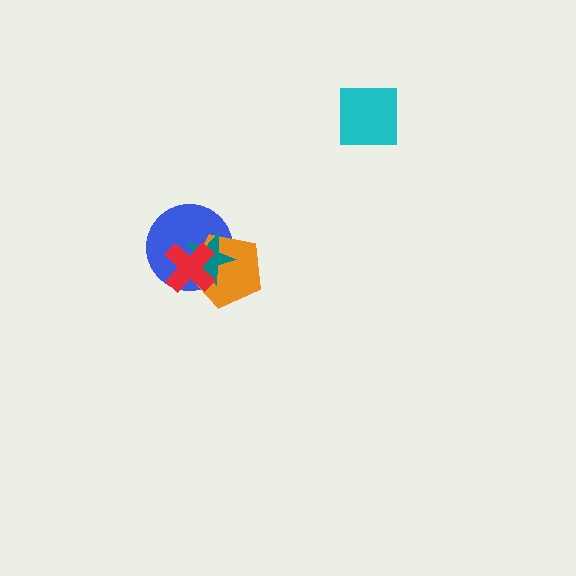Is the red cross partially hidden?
No, no other shape covers it.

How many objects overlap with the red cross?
3 objects overlap with the red cross.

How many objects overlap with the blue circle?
3 objects overlap with the blue circle.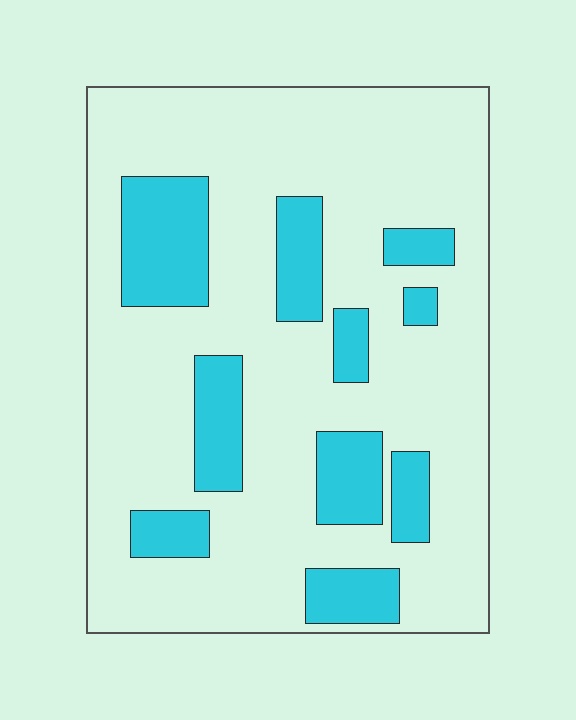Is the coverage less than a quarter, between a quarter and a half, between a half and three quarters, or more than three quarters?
Less than a quarter.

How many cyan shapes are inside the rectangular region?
10.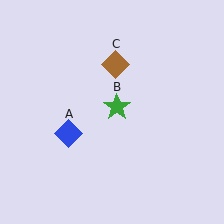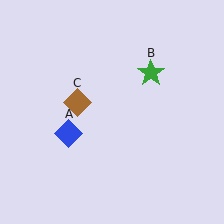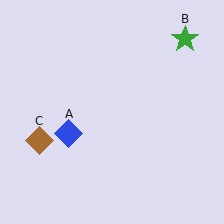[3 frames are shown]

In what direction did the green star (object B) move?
The green star (object B) moved up and to the right.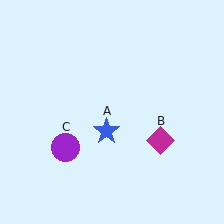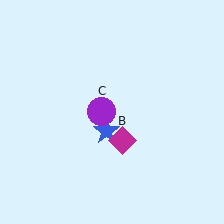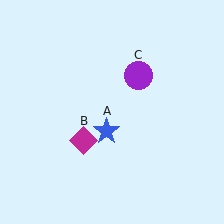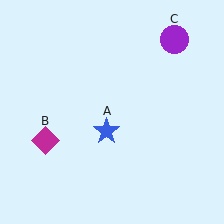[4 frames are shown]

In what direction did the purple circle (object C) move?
The purple circle (object C) moved up and to the right.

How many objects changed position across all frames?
2 objects changed position: magenta diamond (object B), purple circle (object C).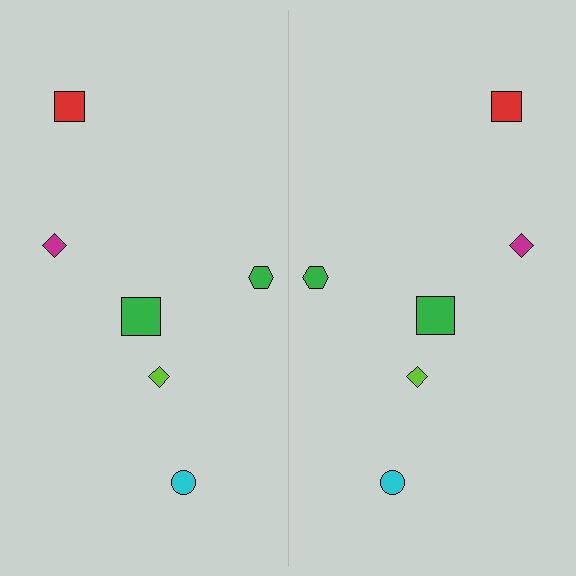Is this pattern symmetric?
Yes, this pattern has bilateral (reflection) symmetry.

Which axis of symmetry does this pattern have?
The pattern has a vertical axis of symmetry running through the center of the image.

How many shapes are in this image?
There are 12 shapes in this image.